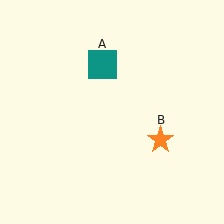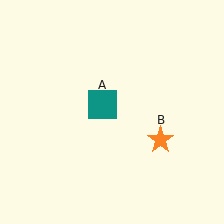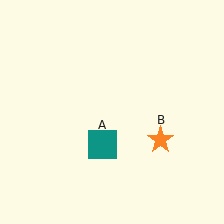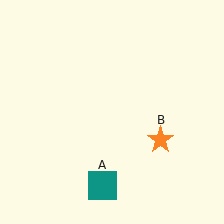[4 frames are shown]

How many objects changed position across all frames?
1 object changed position: teal square (object A).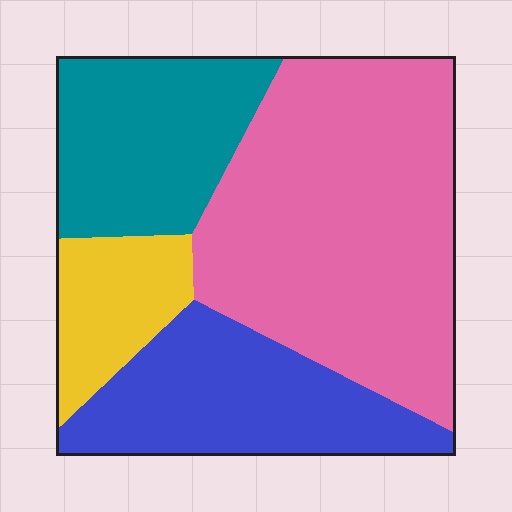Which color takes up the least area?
Yellow, at roughly 10%.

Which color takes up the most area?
Pink, at roughly 45%.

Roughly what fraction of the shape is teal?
Teal covers 21% of the shape.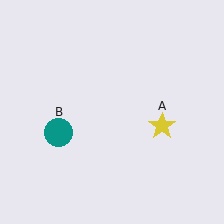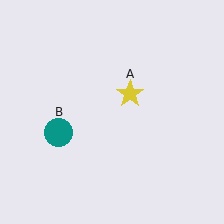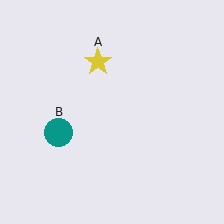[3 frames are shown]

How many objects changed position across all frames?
1 object changed position: yellow star (object A).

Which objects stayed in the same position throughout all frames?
Teal circle (object B) remained stationary.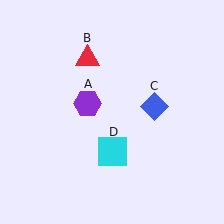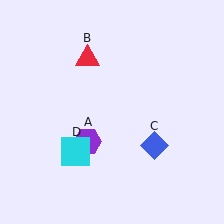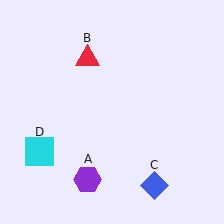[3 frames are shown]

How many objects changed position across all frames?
3 objects changed position: purple hexagon (object A), blue diamond (object C), cyan square (object D).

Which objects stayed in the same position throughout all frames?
Red triangle (object B) remained stationary.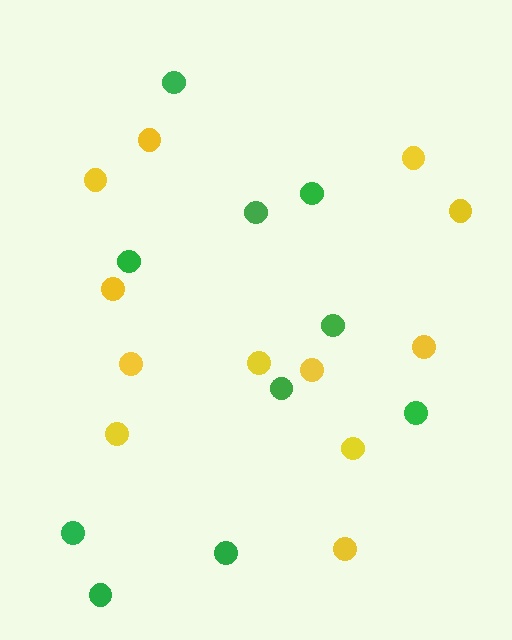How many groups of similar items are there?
There are 2 groups: one group of yellow circles (12) and one group of green circles (10).